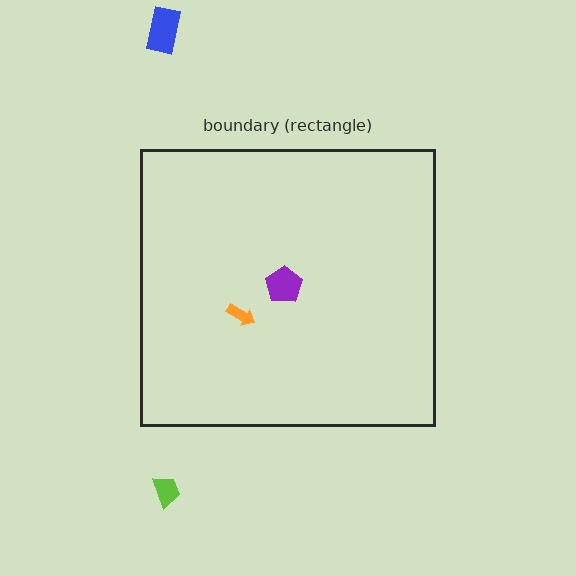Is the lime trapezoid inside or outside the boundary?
Outside.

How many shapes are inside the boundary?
2 inside, 2 outside.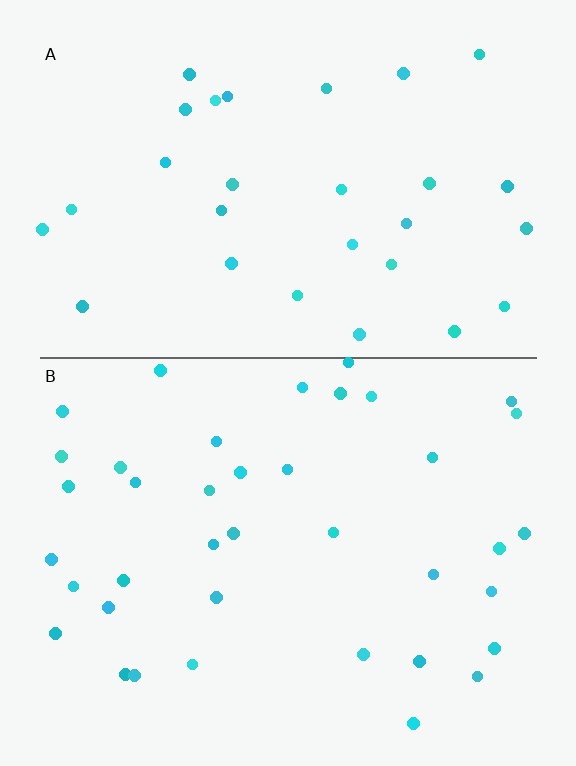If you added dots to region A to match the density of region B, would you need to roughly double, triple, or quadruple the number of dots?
Approximately double.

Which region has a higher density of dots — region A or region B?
B (the bottom).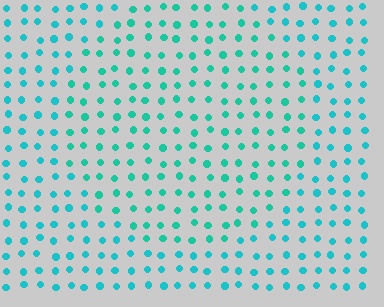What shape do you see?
I see a circle.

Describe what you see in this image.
The image is filled with small cyan elements in a uniform arrangement. A circle-shaped region is visible where the elements are tinted to a slightly different hue, forming a subtle color boundary.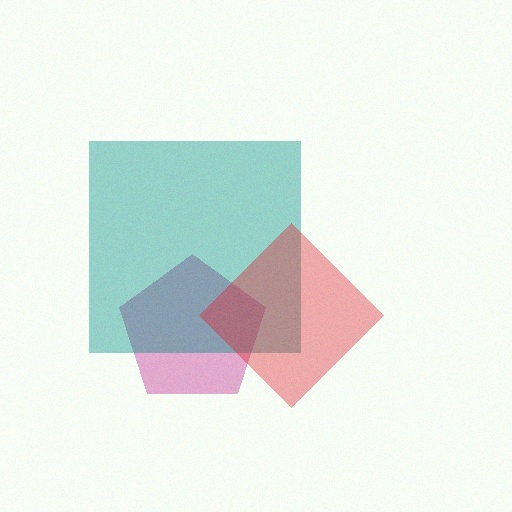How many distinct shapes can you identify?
There are 3 distinct shapes: a magenta pentagon, a teal square, a red diamond.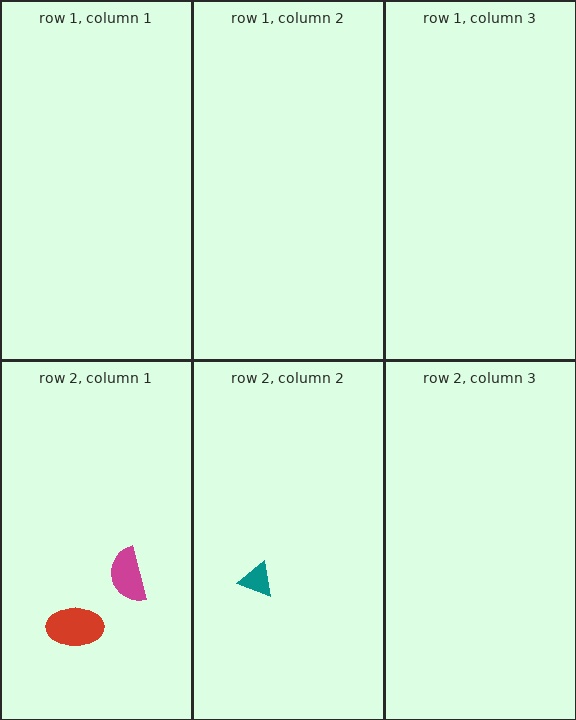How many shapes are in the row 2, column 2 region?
1.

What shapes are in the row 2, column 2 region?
The teal triangle.